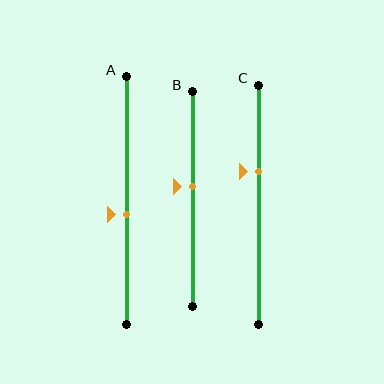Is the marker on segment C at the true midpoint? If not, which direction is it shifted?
No, the marker on segment C is shifted upward by about 14% of the segment length.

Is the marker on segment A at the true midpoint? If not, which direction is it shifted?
No, the marker on segment A is shifted downward by about 5% of the segment length.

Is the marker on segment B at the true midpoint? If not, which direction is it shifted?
No, the marker on segment B is shifted upward by about 6% of the segment length.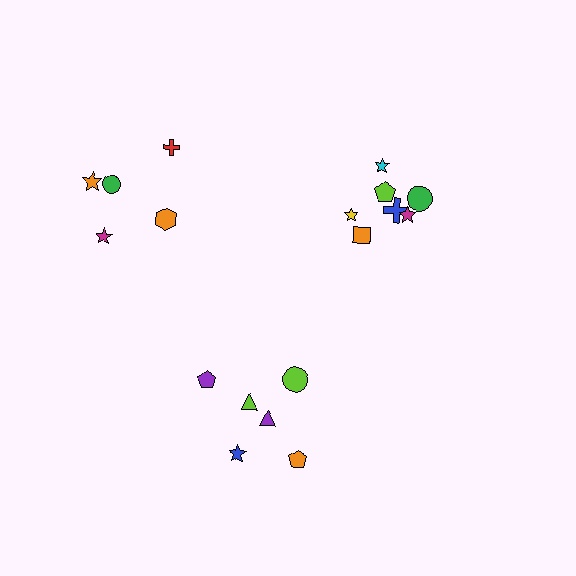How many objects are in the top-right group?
There are 7 objects.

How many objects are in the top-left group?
There are 5 objects.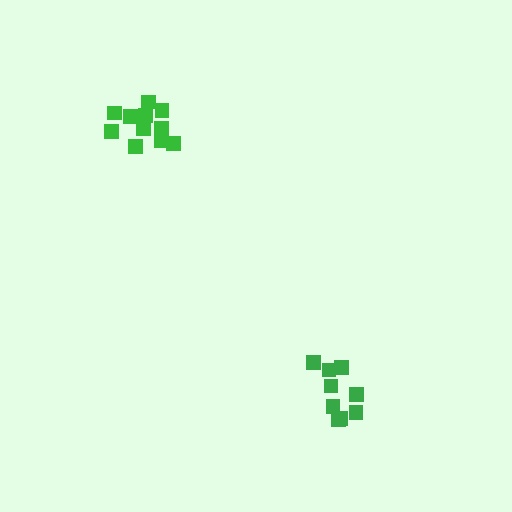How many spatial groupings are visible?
There are 2 spatial groupings.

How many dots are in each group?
Group 1: 11 dots, Group 2: 9 dots (20 total).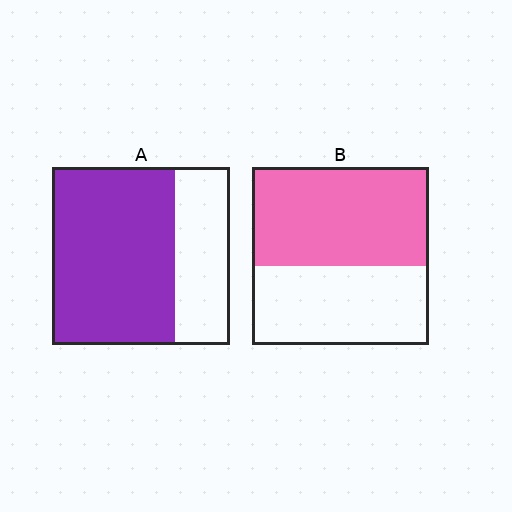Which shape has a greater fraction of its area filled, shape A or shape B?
Shape A.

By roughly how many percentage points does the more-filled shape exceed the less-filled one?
By roughly 15 percentage points (A over B).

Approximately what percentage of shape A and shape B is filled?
A is approximately 70% and B is approximately 55%.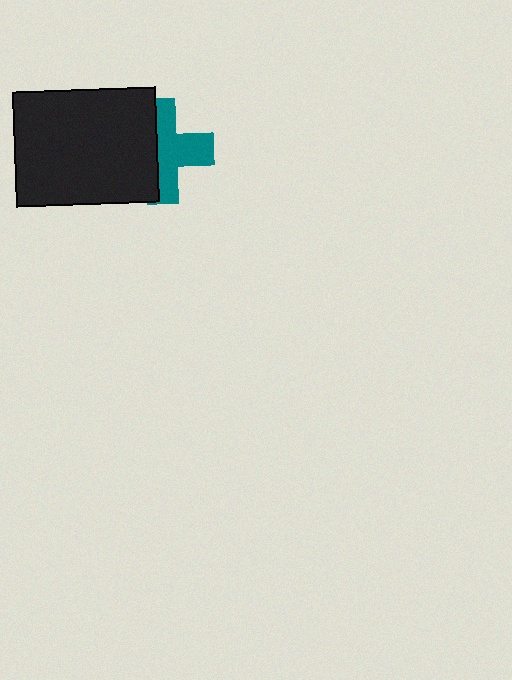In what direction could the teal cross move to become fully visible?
The teal cross could move right. That would shift it out from behind the black rectangle entirely.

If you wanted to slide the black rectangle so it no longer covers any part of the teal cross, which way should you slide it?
Slide it left — that is the most direct way to separate the two shapes.